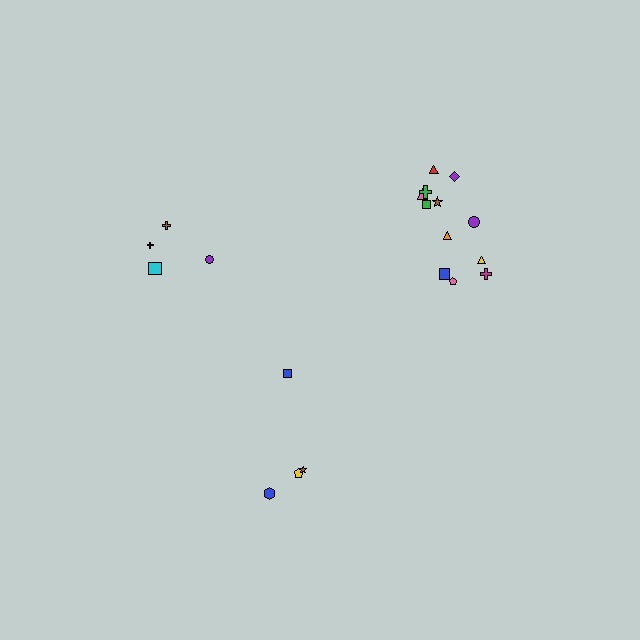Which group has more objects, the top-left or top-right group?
The top-right group.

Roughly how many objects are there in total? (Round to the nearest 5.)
Roughly 20 objects in total.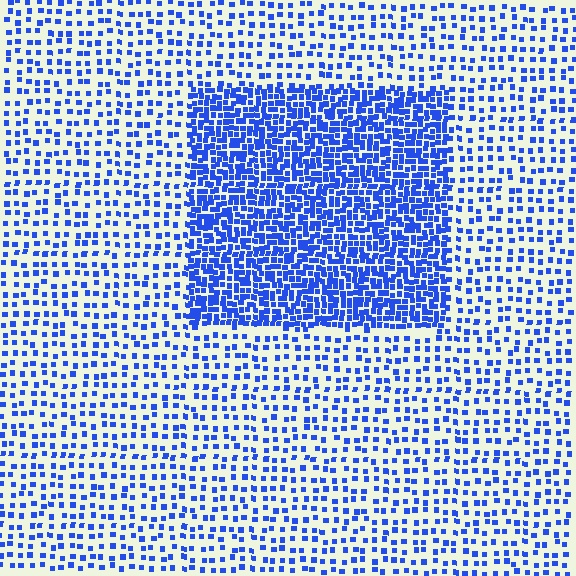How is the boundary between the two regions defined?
The boundary is defined by a change in element density (approximately 2.6x ratio). All elements are the same color, size, and shape.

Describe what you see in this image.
The image contains small blue elements arranged at two different densities. A rectangle-shaped region is visible where the elements are more densely packed than the surrounding area.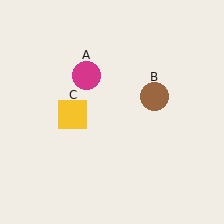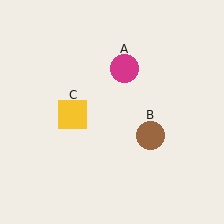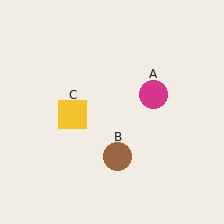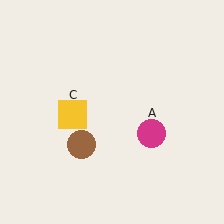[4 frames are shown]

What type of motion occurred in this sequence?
The magenta circle (object A), brown circle (object B) rotated clockwise around the center of the scene.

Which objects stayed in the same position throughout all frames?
Yellow square (object C) remained stationary.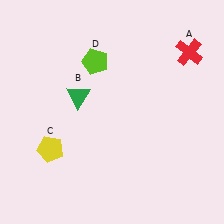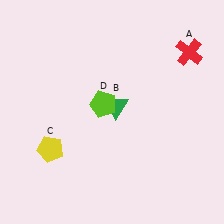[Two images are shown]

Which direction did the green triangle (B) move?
The green triangle (B) moved right.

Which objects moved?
The objects that moved are: the green triangle (B), the lime pentagon (D).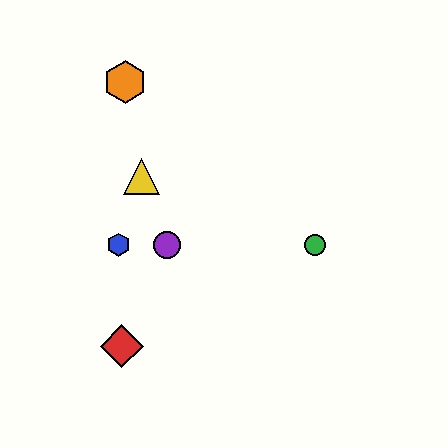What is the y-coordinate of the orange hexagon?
The orange hexagon is at y≈82.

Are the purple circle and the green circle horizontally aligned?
Yes, both are at y≈245.